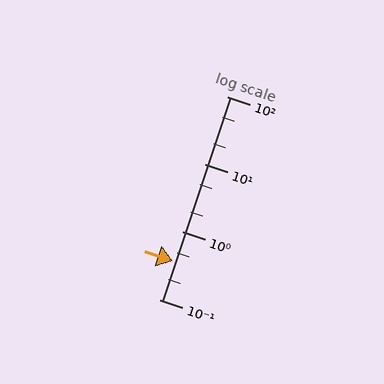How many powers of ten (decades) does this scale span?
The scale spans 3 decades, from 0.1 to 100.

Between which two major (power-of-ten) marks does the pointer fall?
The pointer is between 0.1 and 1.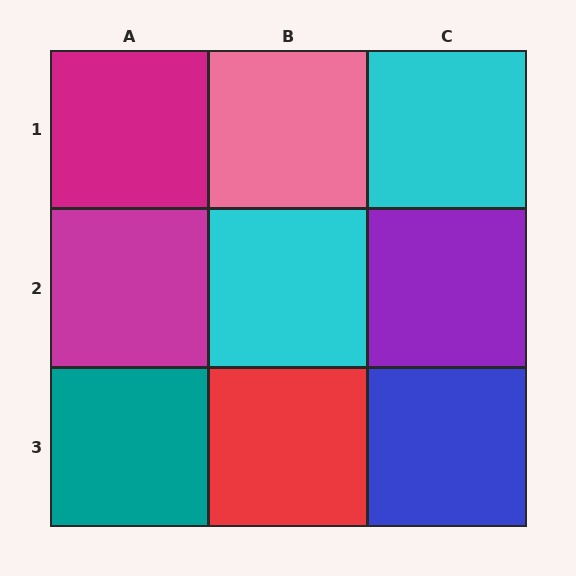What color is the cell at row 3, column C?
Blue.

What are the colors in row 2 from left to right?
Magenta, cyan, purple.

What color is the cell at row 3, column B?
Red.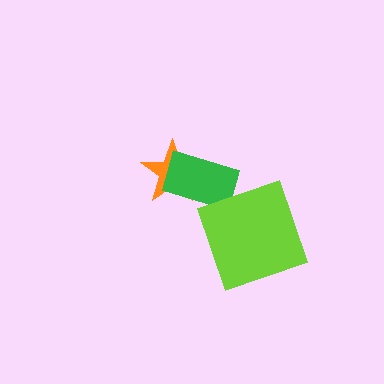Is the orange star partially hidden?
Yes, it is partially covered by another shape.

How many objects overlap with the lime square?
0 objects overlap with the lime square.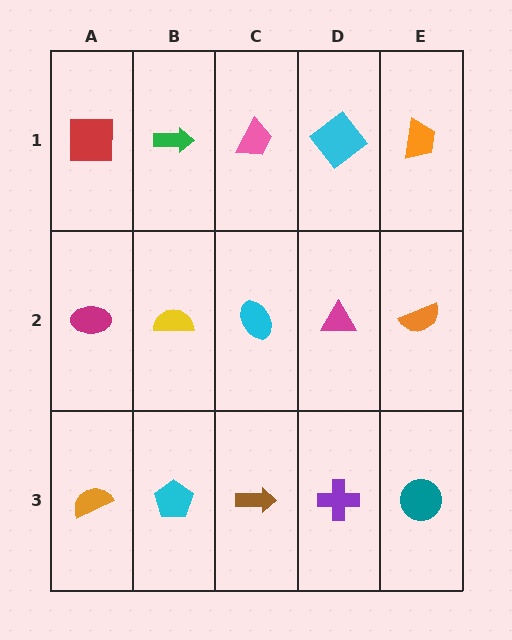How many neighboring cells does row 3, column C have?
3.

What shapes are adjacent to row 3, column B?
A yellow semicircle (row 2, column B), an orange semicircle (row 3, column A), a brown arrow (row 3, column C).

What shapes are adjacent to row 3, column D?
A magenta triangle (row 2, column D), a brown arrow (row 3, column C), a teal circle (row 3, column E).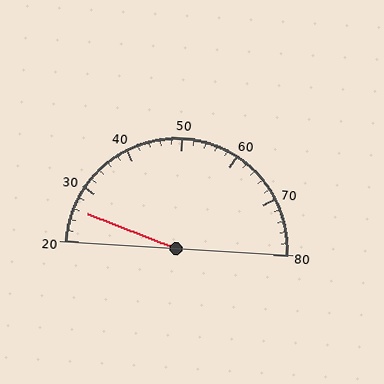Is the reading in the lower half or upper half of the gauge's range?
The reading is in the lower half of the range (20 to 80).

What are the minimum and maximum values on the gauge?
The gauge ranges from 20 to 80.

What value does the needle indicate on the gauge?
The needle indicates approximately 26.